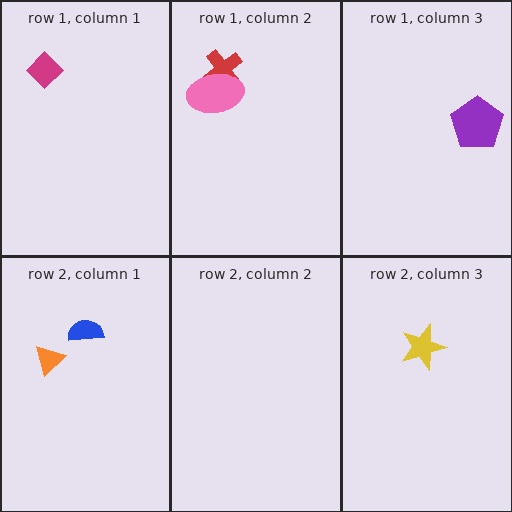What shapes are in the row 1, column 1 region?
The magenta diamond.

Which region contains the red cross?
The row 1, column 2 region.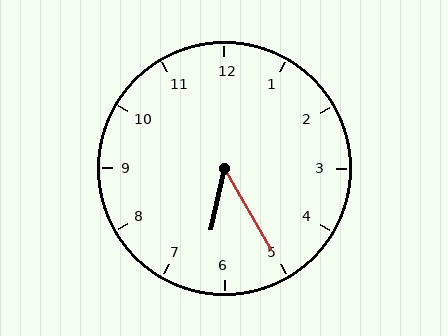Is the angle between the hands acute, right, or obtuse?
It is acute.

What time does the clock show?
6:25.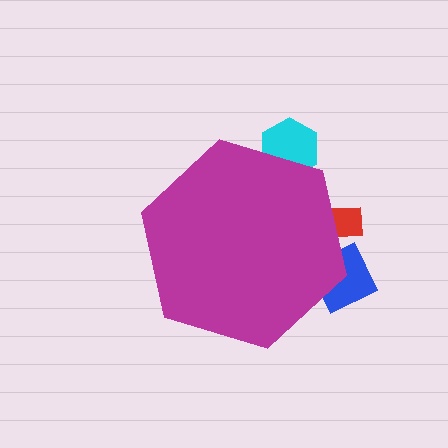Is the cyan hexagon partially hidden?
Yes, the cyan hexagon is partially hidden behind the magenta hexagon.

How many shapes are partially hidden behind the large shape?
3 shapes are partially hidden.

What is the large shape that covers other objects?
A magenta hexagon.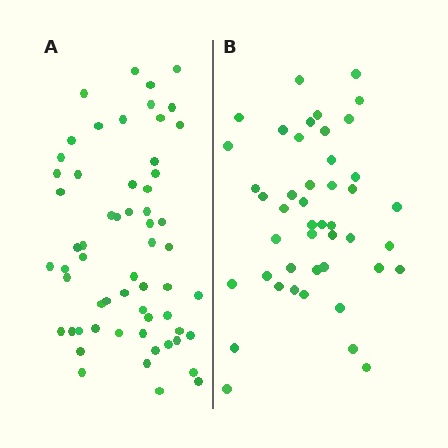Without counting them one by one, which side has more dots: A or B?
Region A (the left region) has more dots.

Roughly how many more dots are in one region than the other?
Region A has approximately 15 more dots than region B.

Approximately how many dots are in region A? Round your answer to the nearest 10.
About 60 dots.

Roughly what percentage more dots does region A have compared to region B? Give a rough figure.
About 35% more.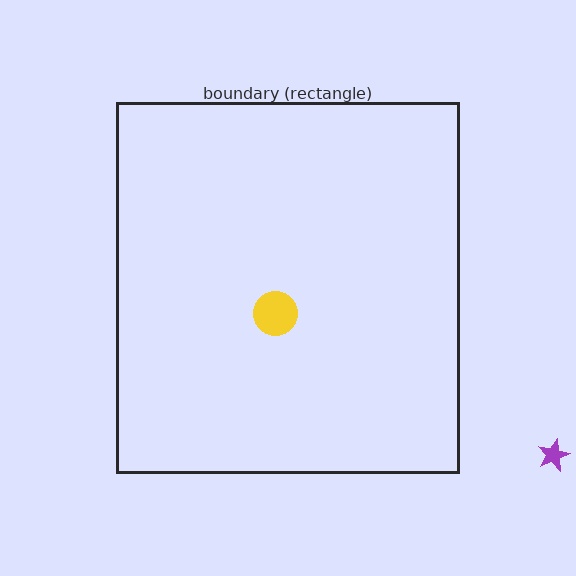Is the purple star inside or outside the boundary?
Outside.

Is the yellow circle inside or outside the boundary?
Inside.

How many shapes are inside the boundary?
1 inside, 1 outside.